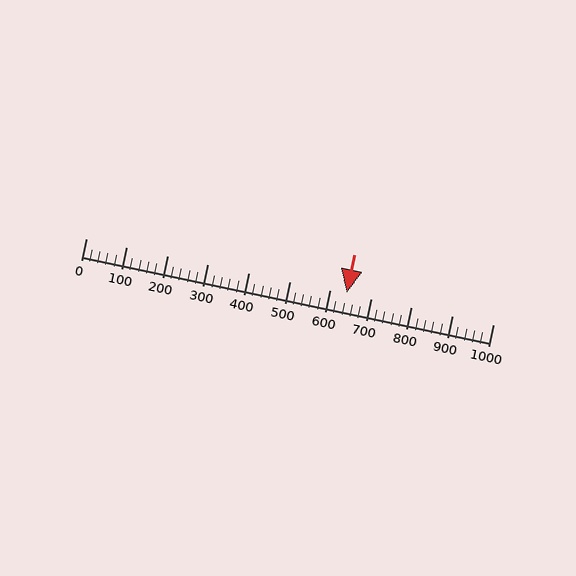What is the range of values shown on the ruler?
The ruler shows values from 0 to 1000.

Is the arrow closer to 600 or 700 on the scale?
The arrow is closer to 600.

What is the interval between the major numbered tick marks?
The major tick marks are spaced 100 units apart.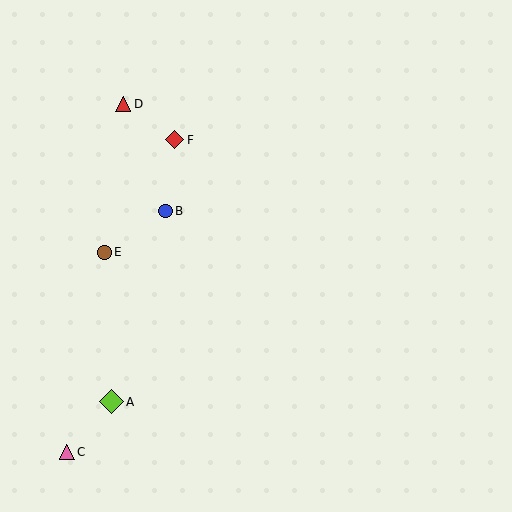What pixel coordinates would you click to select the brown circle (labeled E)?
Click at (104, 252) to select the brown circle E.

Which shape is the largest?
The lime diamond (labeled A) is the largest.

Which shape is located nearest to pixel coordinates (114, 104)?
The red triangle (labeled D) at (123, 104) is nearest to that location.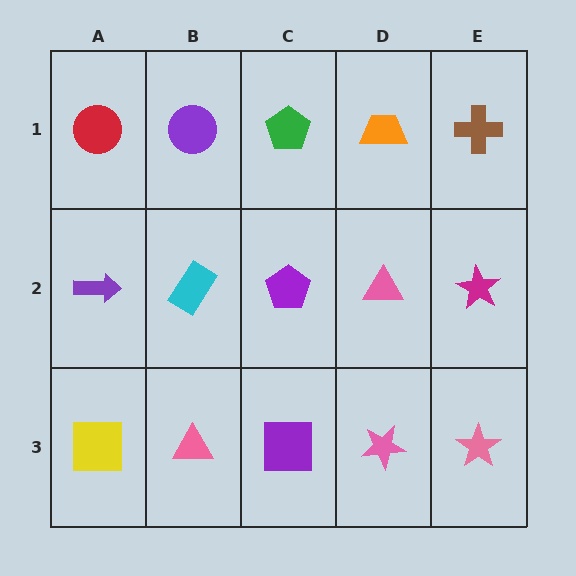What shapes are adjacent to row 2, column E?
A brown cross (row 1, column E), a pink star (row 3, column E), a pink triangle (row 2, column D).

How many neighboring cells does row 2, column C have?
4.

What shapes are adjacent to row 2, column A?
A red circle (row 1, column A), a yellow square (row 3, column A), a cyan rectangle (row 2, column B).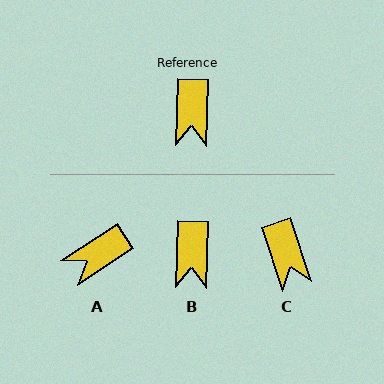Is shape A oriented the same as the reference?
No, it is off by about 55 degrees.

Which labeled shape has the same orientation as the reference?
B.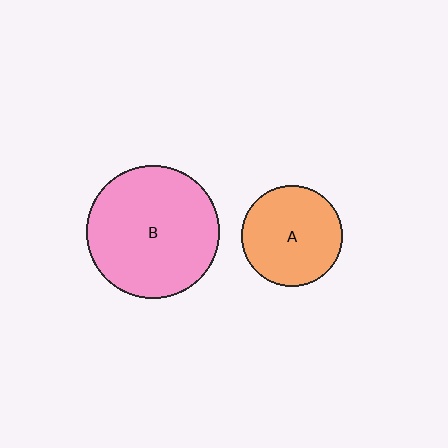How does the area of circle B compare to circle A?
Approximately 1.7 times.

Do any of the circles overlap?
No, none of the circles overlap.